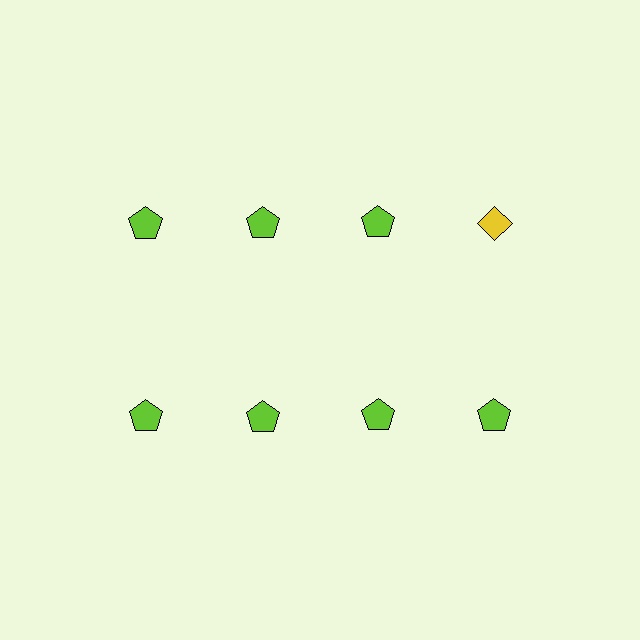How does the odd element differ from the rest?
It differs in both color (yellow instead of lime) and shape (diamond instead of pentagon).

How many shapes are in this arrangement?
There are 8 shapes arranged in a grid pattern.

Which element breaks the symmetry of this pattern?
The yellow diamond in the top row, second from right column breaks the symmetry. All other shapes are lime pentagons.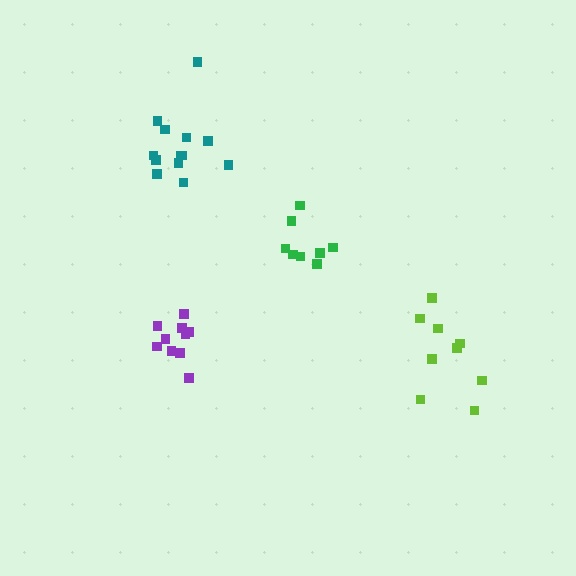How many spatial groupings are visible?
There are 4 spatial groupings.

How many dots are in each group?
Group 1: 8 dots, Group 2: 10 dots, Group 3: 13 dots, Group 4: 9 dots (40 total).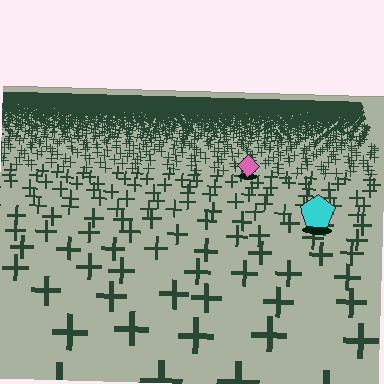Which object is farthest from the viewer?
The pink diamond is farthest from the viewer. It appears smaller and the ground texture around it is denser.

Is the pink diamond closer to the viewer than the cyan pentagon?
No. The cyan pentagon is closer — you can tell from the texture gradient: the ground texture is coarser near it.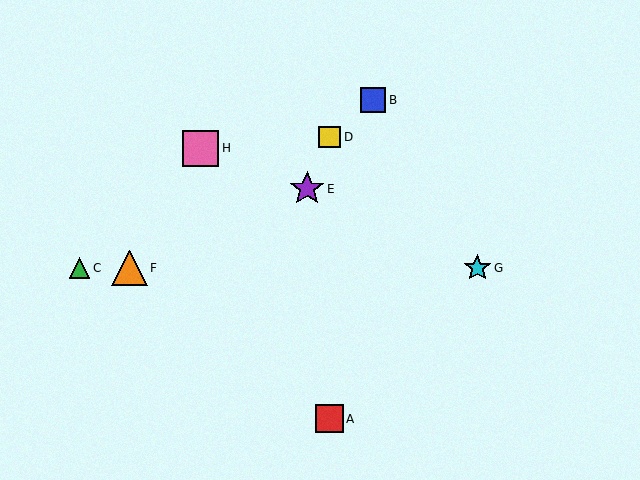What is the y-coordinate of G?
Object G is at y≈268.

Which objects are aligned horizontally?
Objects C, F, G are aligned horizontally.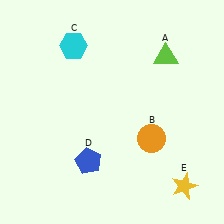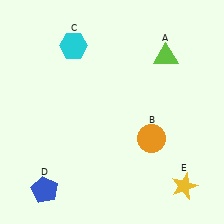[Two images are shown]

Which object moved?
The blue pentagon (D) moved left.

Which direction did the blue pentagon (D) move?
The blue pentagon (D) moved left.